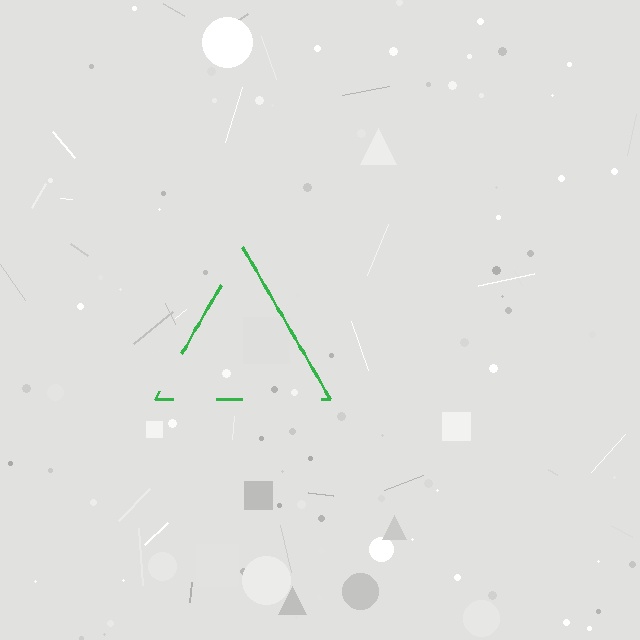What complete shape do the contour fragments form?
The contour fragments form a triangle.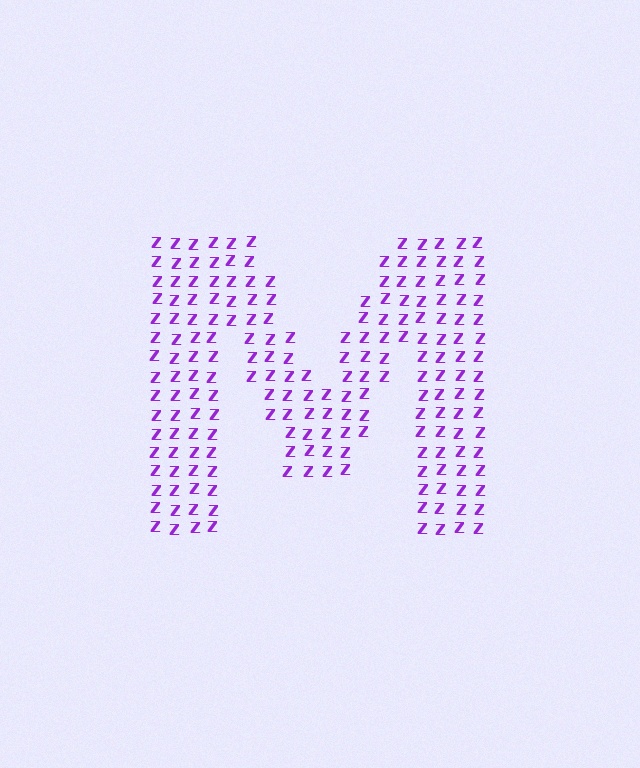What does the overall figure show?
The overall figure shows the letter M.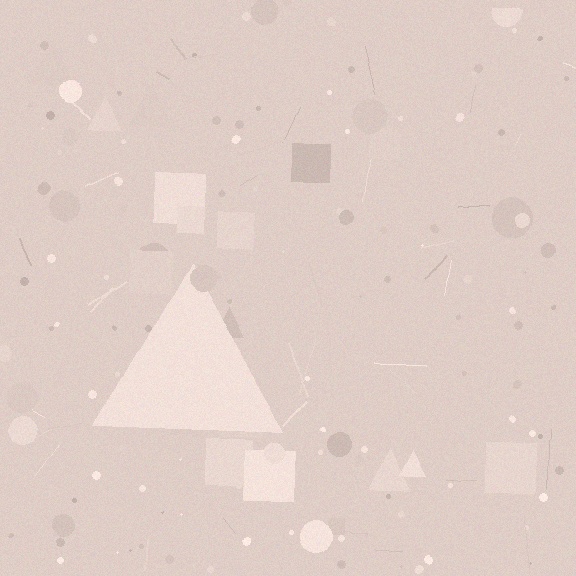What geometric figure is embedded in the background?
A triangle is embedded in the background.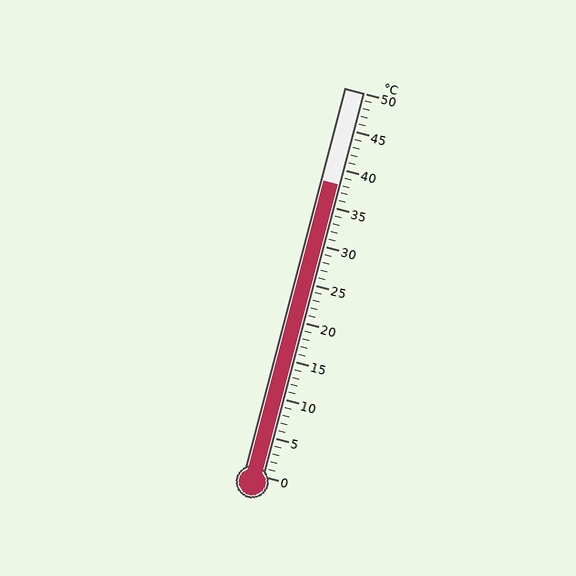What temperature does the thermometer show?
The thermometer shows approximately 38°C.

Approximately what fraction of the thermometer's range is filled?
The thermometer is filled to approximately 75% of its range.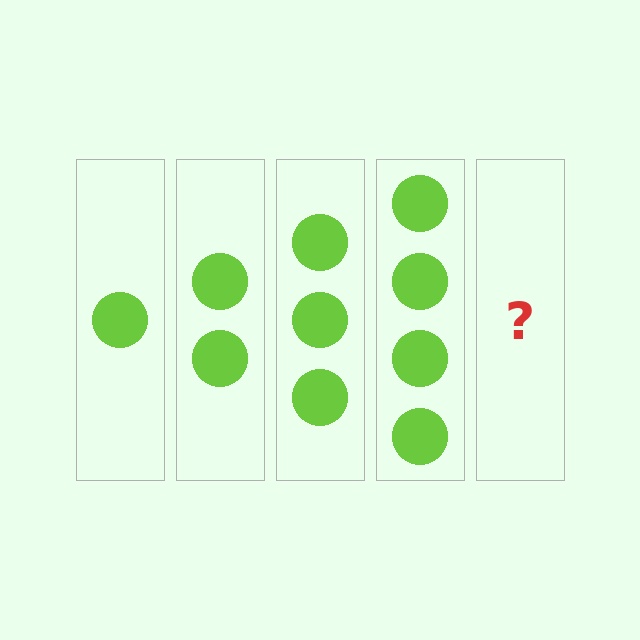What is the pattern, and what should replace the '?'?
The pattern is that each step adds one more circle. The '?' should be 5 circles.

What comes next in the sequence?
The next element should be 5 circles.